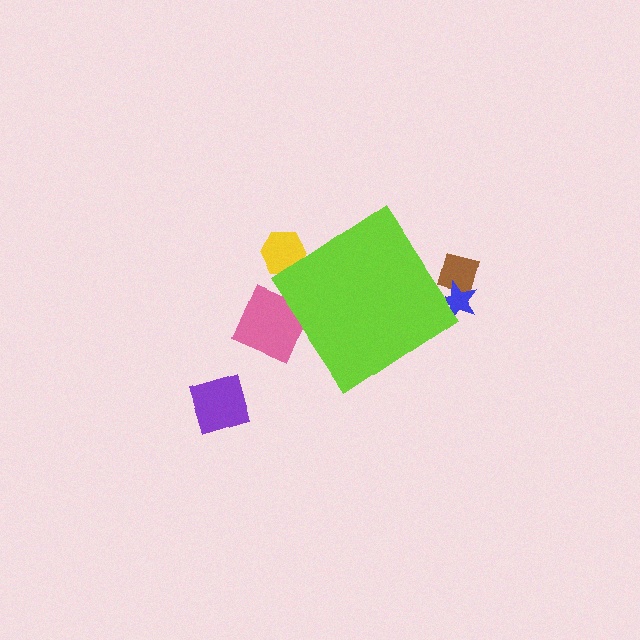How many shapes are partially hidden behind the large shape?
4 shapes are partially hidden.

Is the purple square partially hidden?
No, the purple square is fully visible.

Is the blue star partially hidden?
Yes, the blue star is partially hidden behind the lime diamond.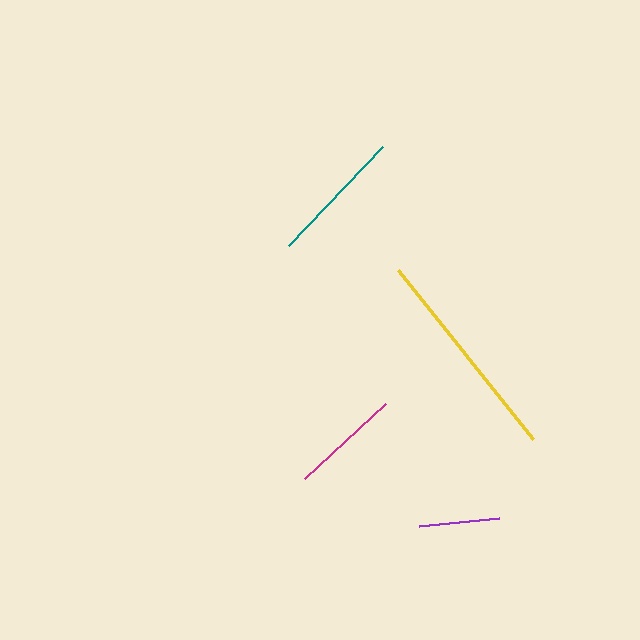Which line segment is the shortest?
The purple line is the shortest at approximately 81 pixels.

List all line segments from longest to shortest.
From longest to shortest: yellow, teal, magenta, purple.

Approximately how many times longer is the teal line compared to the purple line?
The teal line is approximately 1.7 times the length of the purple line.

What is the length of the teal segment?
The teal segment is approximately 137 pixels long.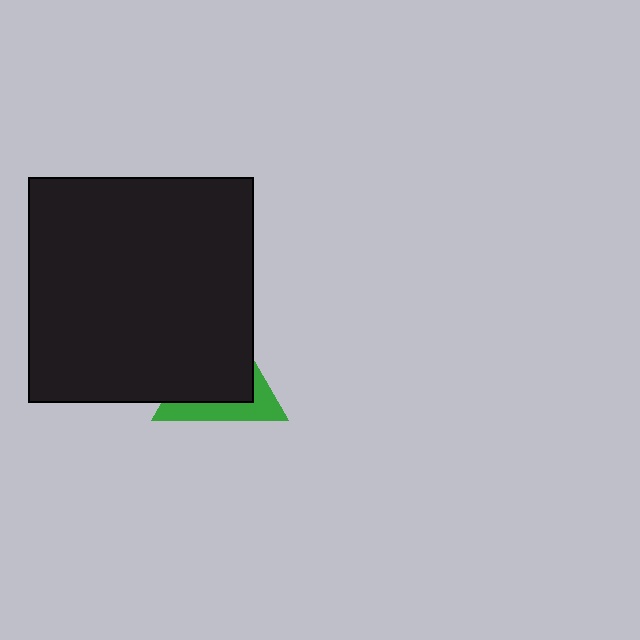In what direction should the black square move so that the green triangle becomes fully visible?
The black square should move toward the upper-left. That is the shortest direction to clear the overlap and leave the green triangle fully visible.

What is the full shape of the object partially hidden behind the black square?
The partially hidden object is a green triangle.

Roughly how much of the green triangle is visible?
A small part of it is visible (roughly 35%).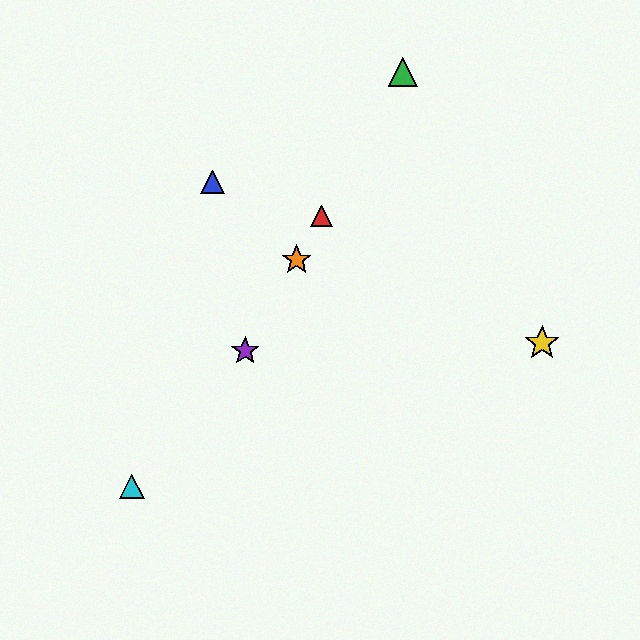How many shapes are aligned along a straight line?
4 shapes (the red triangle, the green triangle, the purple star, the orange star) are aligned along a straight line.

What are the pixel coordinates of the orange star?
The orange star is at (297, 260).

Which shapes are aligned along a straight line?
The red triangle, the green triangle, the purple star, the orange star are aligned along a straight line.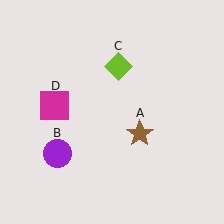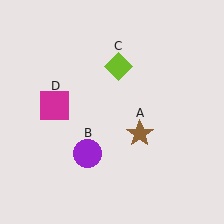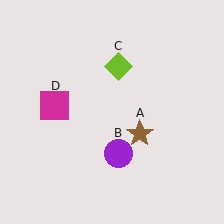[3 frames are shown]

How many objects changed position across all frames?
1 object changed position: purple circle (object B).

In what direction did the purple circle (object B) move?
The purple circle (object B) moved right.